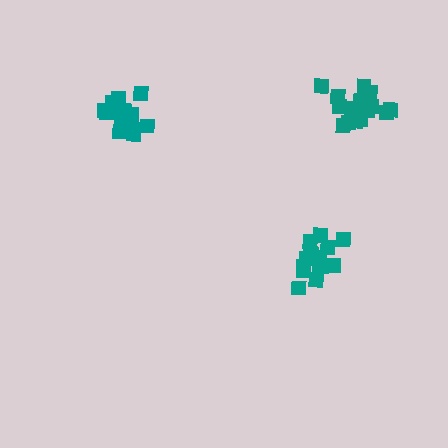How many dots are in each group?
Group 1: 14 dots, Group 2: 19 dots, Group 3: 15 dots (48 total).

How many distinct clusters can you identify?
There are 3 distinct clusters.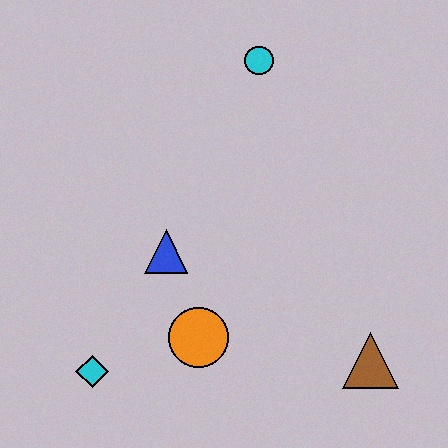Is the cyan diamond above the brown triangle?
No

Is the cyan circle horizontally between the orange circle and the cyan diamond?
No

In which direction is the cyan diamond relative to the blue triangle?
The cyan diamond is below the blue triangle.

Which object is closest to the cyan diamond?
The orange circle is closest to the cyan diamond.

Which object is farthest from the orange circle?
The cyan circle is farthest from the orange circle.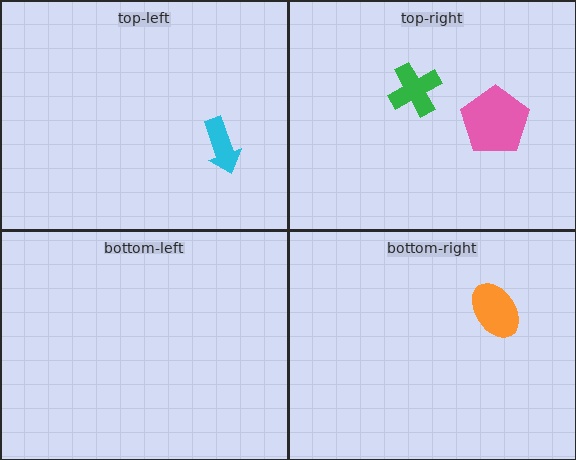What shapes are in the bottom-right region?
The orange ellipse.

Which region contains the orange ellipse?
The bottom-right region.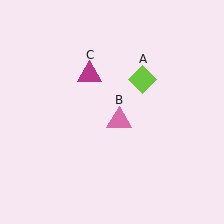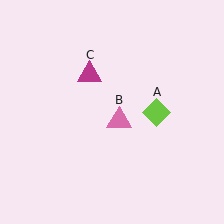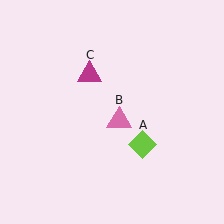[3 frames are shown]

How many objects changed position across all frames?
1 object changed position: lime diamond (object A).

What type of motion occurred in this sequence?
The lime diamond (object A) rotated clockwise around the center of the scene.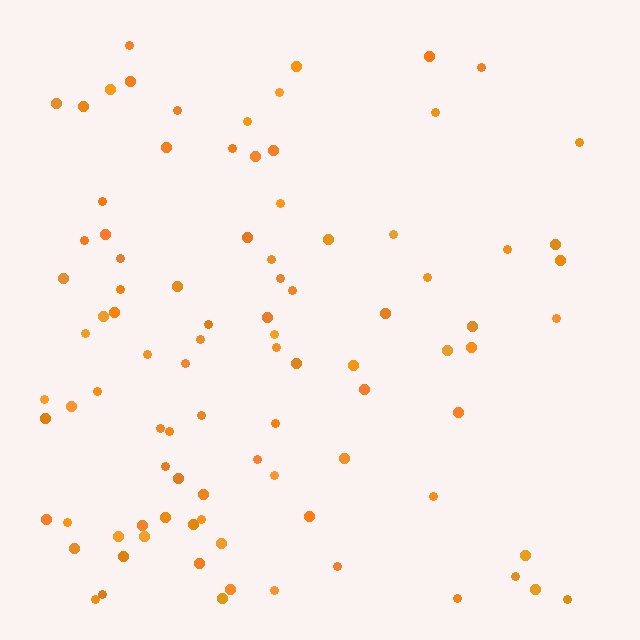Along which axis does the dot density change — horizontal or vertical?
Horizontal.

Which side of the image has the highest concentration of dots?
The left.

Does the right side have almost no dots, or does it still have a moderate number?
Still a moderate number, just noticeably fewer than the left.